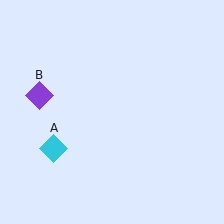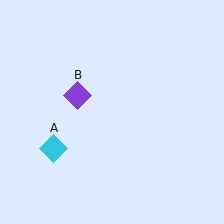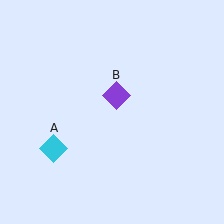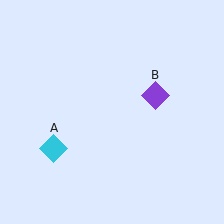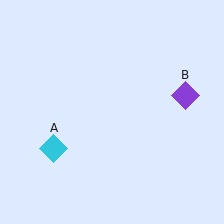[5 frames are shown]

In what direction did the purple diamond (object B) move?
The purple diamond (object B) moved right.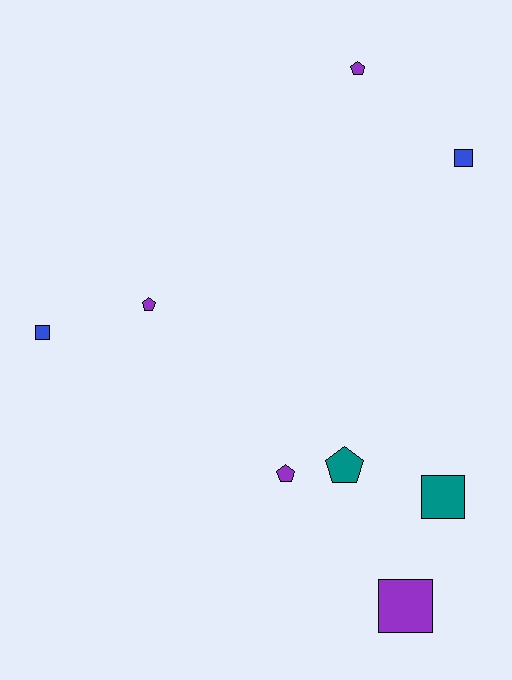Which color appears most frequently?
Purple, with 4 objects.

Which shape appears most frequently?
Square, with 4 objects.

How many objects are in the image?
There are 8 objects.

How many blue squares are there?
There are 2 blue squares.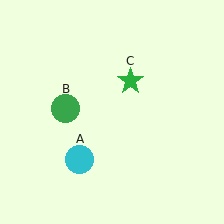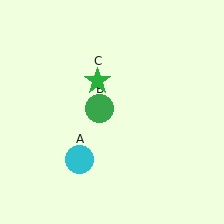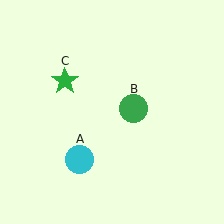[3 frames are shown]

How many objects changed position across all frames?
2 objects changed position: green circle (object B), green star (object C).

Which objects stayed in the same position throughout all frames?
Cyan circle (object A) remained stationary.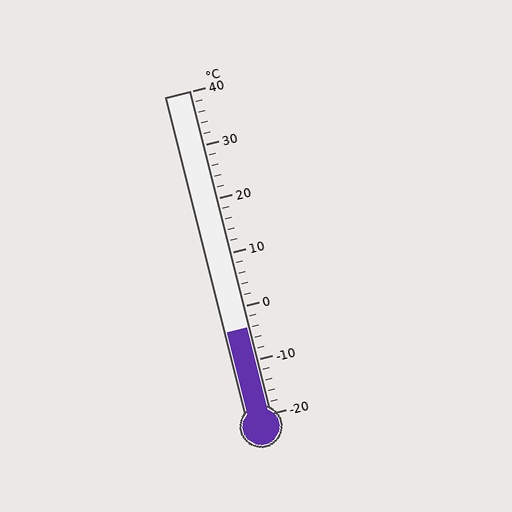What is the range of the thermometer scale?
The thermometer scale ranges from -20°C to 40°C.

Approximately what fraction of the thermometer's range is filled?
The thermometer is filled to approximately 25% of its range.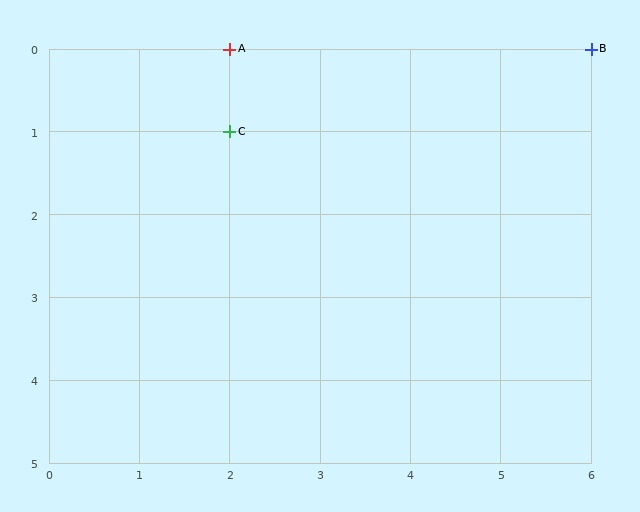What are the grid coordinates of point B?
Point B is at grid coordinates (6, 0).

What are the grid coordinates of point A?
Point A is at grid coordinates (2, 0).